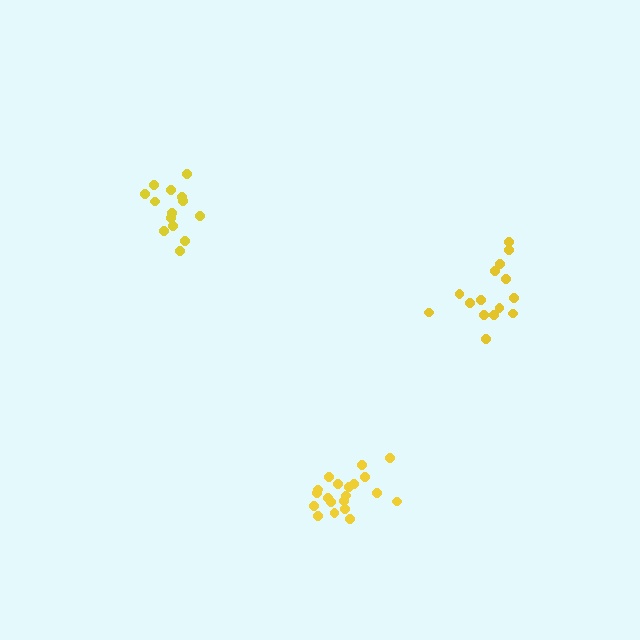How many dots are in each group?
Group 1: 14 dots, Group 2: 15 dots, Group 3: 20 dots (49 total).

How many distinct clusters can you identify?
There are 3 distinct clusters.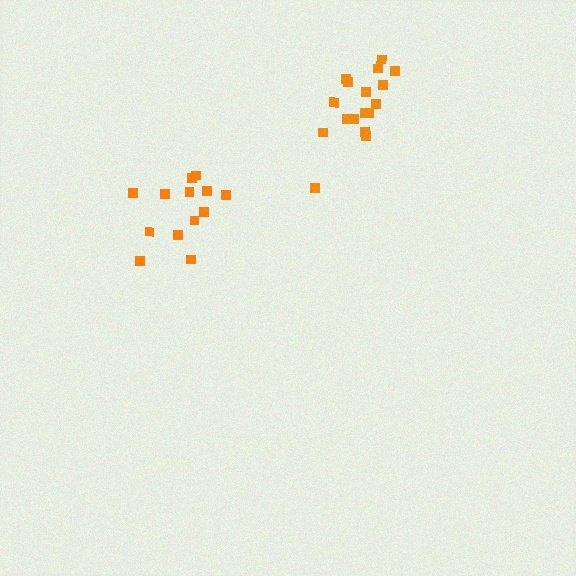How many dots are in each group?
Group 1: 17 dots, Group 2: 13 dots (30 total).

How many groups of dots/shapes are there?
There are 2 groups.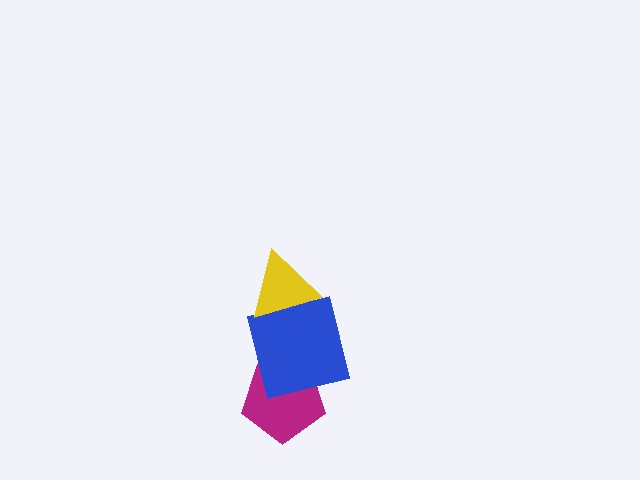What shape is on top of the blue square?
The yellow triangle is on top of the blue square.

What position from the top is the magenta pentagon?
The magenta pentagon is 3rd from the top.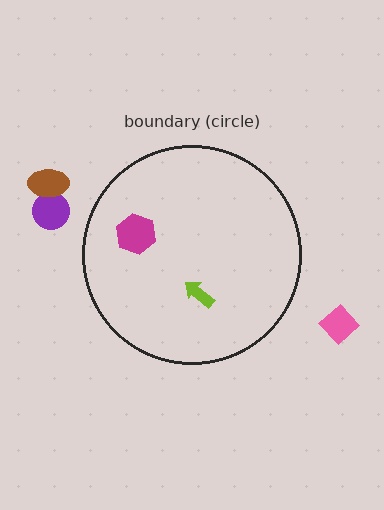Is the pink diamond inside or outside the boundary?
Outside.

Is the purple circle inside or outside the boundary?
Outside.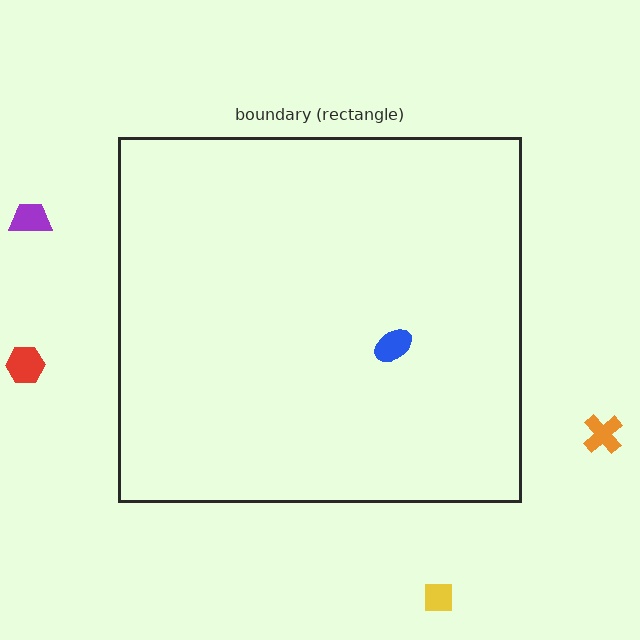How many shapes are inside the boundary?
1 inside, 4 outside.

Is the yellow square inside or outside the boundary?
Outside.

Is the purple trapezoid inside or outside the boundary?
Outside.